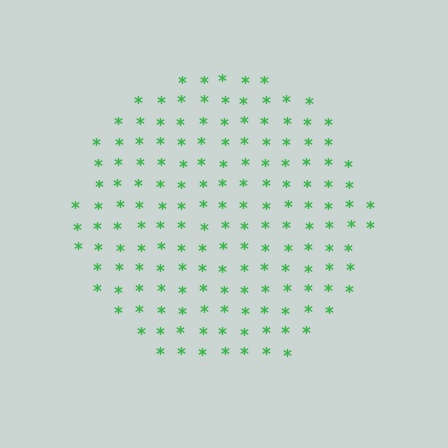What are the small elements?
The small elements are asterisks.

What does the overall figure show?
The overall figure shows a circle.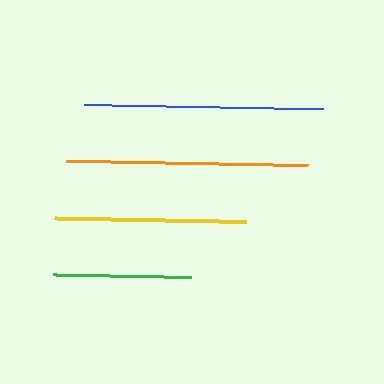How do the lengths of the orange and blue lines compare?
The orange and blue lines are approximately the same length.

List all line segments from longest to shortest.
From longest to shortest: orange, blue, yellow, green.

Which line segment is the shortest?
The green line is the shortest at approximately 138 pixels.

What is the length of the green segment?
The green segment is approximately 138 pixels long.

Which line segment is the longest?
The orange line is the longest at approximately 242 pixels.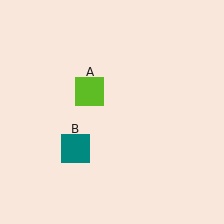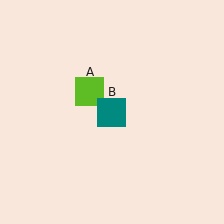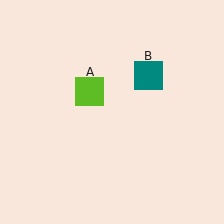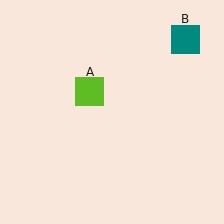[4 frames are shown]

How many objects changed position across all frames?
1 object changed position: teal square (object B).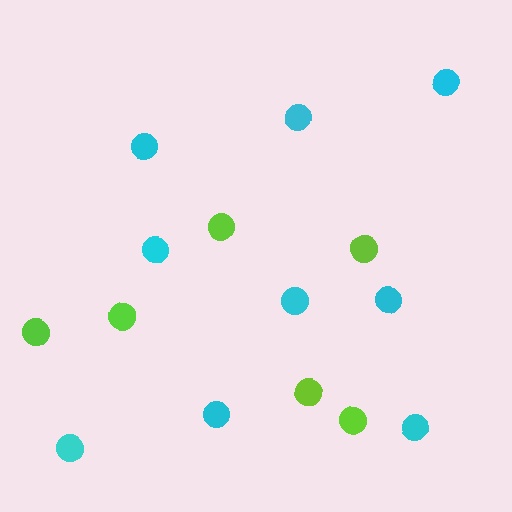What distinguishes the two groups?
There are 2 groups: one group of cyan circles (9) and one group of lime circles (6).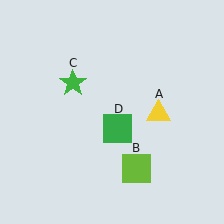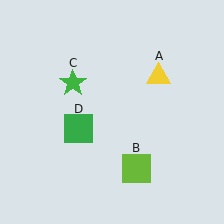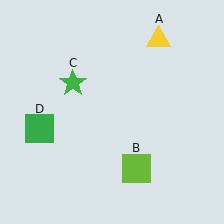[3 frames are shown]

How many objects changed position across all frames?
2 objects changed position: yellow triangle (object A), green square (object D).